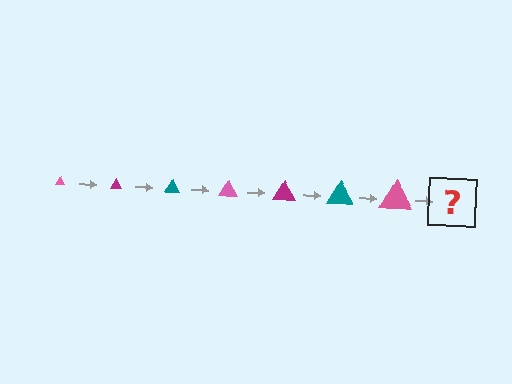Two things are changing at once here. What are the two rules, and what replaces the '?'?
The two rules are that the triangle grows larger each step and the color cycles through pink, magenta, and teal. The '?' should be a magenta triangle, larger than the previous one.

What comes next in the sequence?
The next element should be a magenta triangle, larger than the previous one.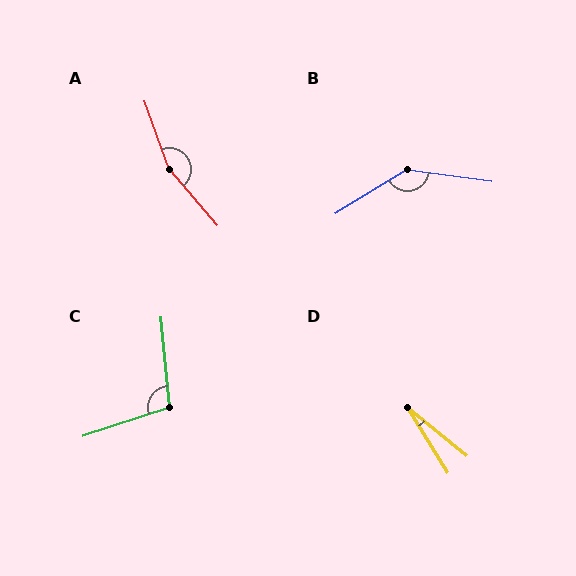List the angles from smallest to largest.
D (20°), C (103°), B (141°), A (159°).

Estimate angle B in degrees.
Approximately 141 degrees.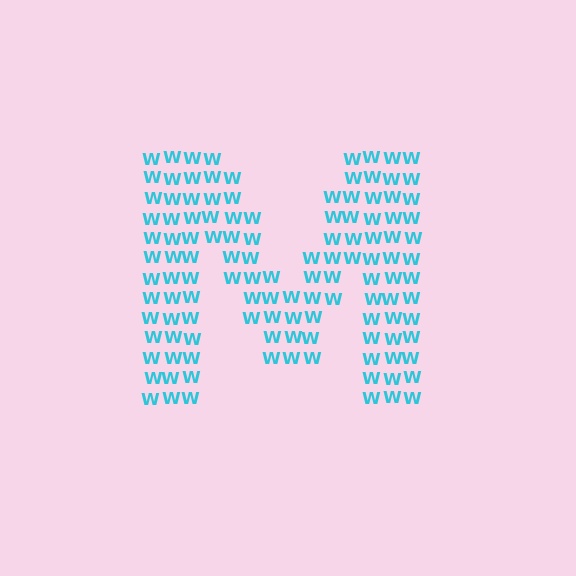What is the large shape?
The large shape is the letter M.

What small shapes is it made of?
It is made of small letter W's.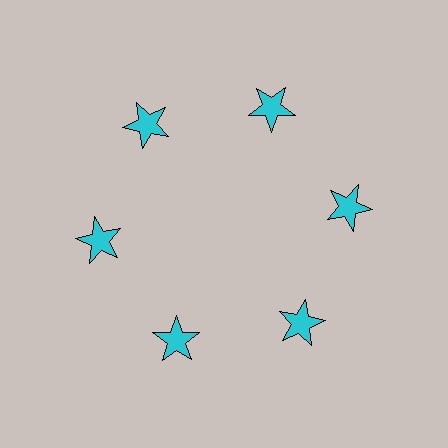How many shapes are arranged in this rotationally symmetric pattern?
There are 6 shapes, arranged in 6 groups of 1.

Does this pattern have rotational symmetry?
Yes, this pattern has 6-fold rotational symmetry. It looks the same after rotating 60 degrees around the center.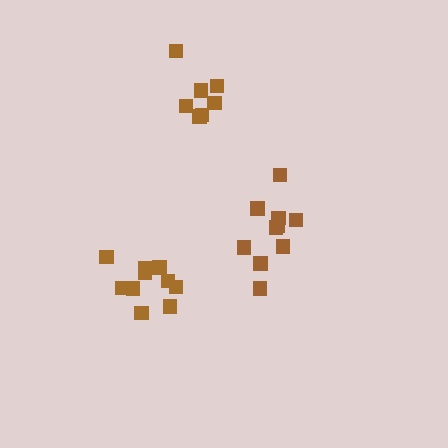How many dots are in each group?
Group 1: 10 dots, Group 2: 10 dots, Group 3: 7 dots (27 total).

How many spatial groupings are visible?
There are 3 spatial groupings.